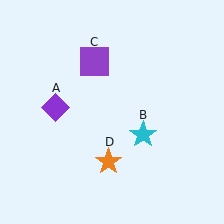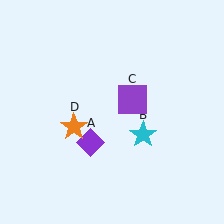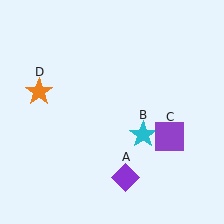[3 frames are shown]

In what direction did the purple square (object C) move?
The purple square (object C) moved down and to the right.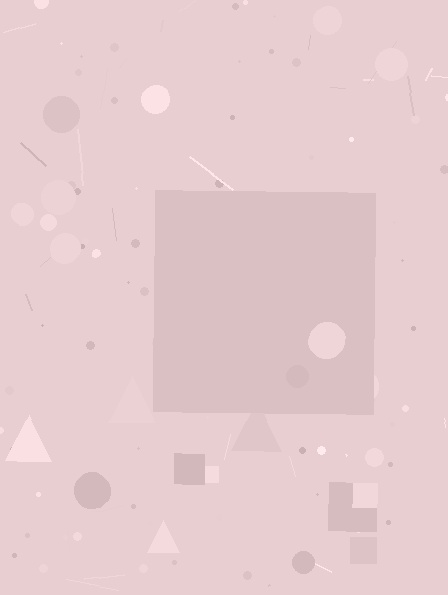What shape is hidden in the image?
A square is hidden in the image.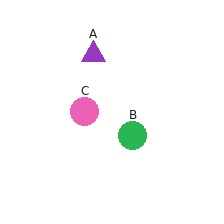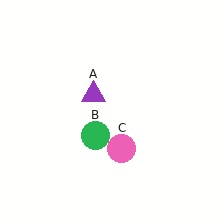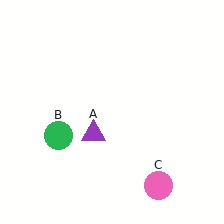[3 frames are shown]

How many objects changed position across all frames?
3 objects changed position: purple triangle (object A), green circle (object B), pink circle (object C).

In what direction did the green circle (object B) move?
The green circle (object B) moved left.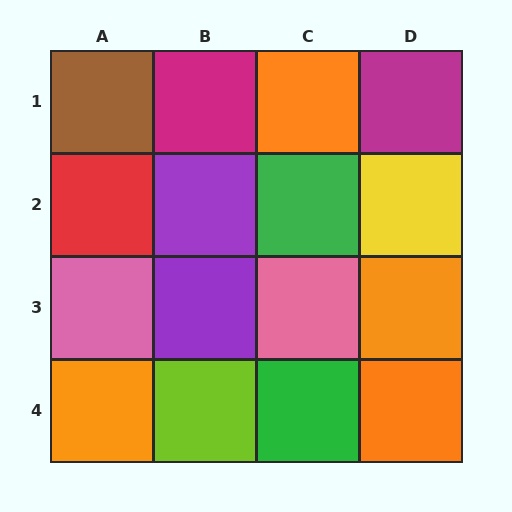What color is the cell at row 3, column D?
Orange.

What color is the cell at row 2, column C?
Green.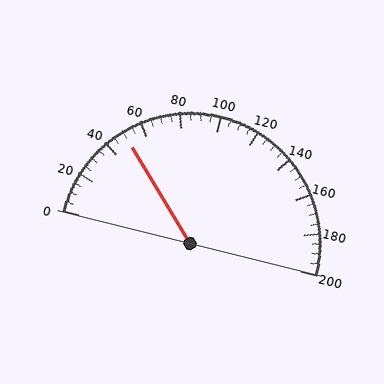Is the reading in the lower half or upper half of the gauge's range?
The reading is in the lower half of the range (0 to 200).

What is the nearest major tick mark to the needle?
The nearest major tick mark is 40.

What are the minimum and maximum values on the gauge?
The gauge ranges from 0 to 200.